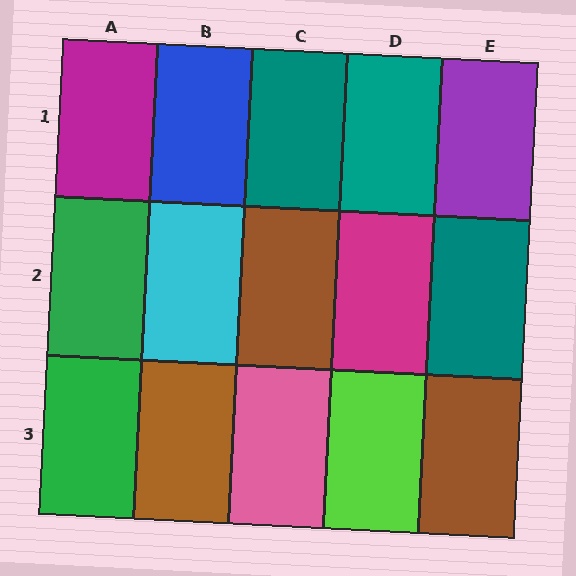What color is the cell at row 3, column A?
Green.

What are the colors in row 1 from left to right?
Magenta, blue, teal, teal, purple.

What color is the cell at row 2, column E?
Teal.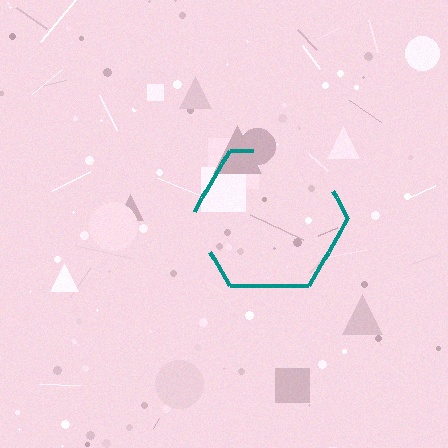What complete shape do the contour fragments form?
The contour fragments form a hexagon.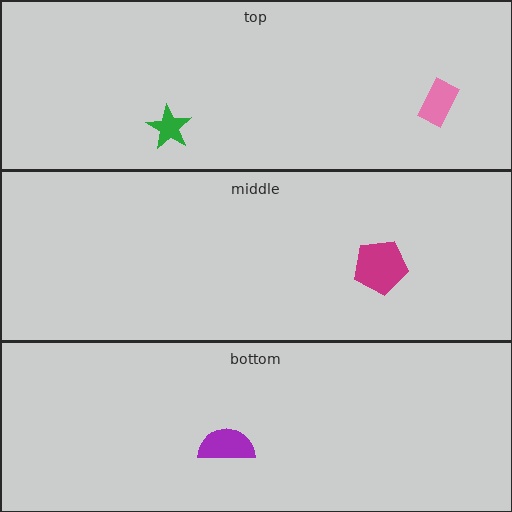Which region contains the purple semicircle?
The bottom region.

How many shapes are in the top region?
2.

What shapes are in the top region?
The pink rectangle, the green star.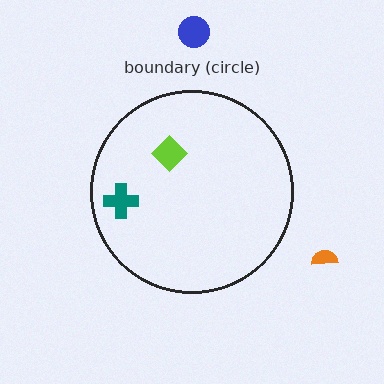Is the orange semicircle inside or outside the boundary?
Outside.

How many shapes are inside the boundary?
2 inside, 2 outside.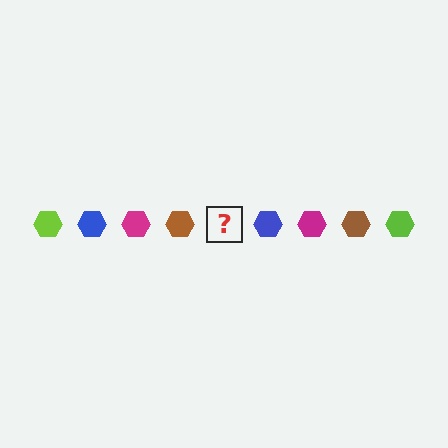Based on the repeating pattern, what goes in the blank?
The blank should be a lime hexagon.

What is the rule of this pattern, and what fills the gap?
The rule is that the pattern cycles through lime, blue, magenta, brown hexagons. The gap should be filled with a lime hexagon.